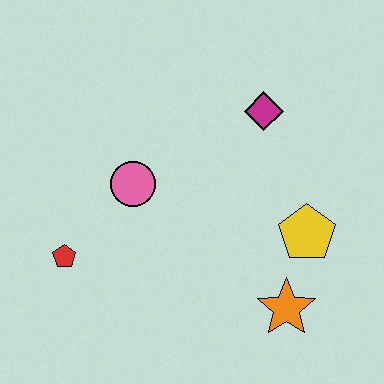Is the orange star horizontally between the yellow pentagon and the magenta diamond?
Yes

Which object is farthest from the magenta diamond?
The red pentagon is farthest from the magenta diamond.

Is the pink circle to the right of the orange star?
No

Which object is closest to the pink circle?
The red pentagon is closest to the pink circle.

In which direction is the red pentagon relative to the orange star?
The red pentagon is to the left of the orange star.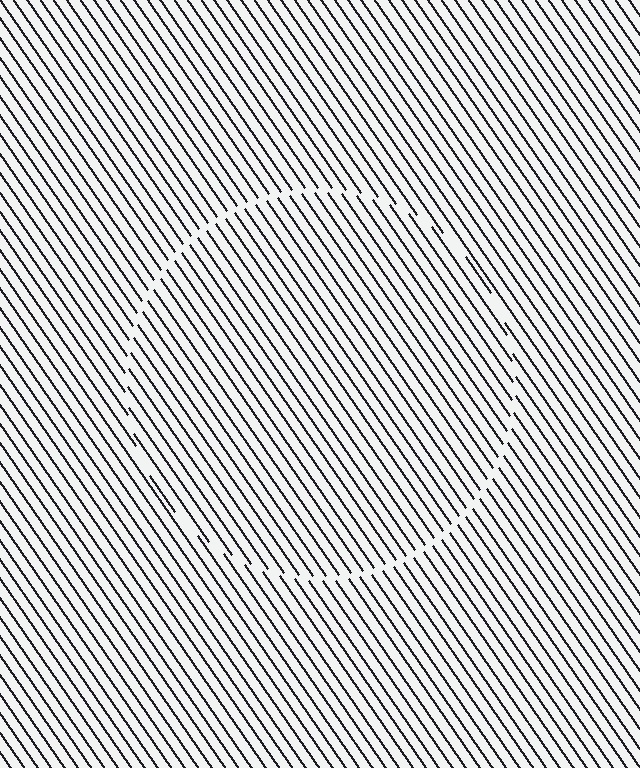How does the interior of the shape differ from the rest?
The interior of the shape contains the same grating, shifted by half a period — the contour is defined by the phase discontinuity where line-ends from the inner and outer gratings abut.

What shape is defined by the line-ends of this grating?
An illusory circle. The interior of the shape contains the same grating, shifted by half a period — the contour is defined by the phase discontinuity where line-ends from the inner and outer gratings abut.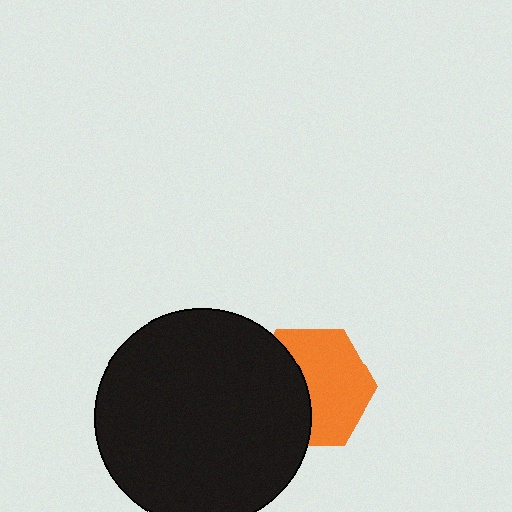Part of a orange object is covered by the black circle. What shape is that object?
It is a hexagon.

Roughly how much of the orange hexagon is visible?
About half of it is visible (roughly 59%).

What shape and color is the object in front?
The object in front is a black circle.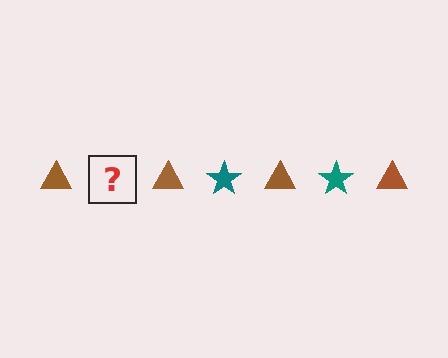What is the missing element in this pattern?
The missing element is a teal star.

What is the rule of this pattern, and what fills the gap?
The rule is that the pattern alternates between brown triangle and teal star. The gap should be filled with a teal star.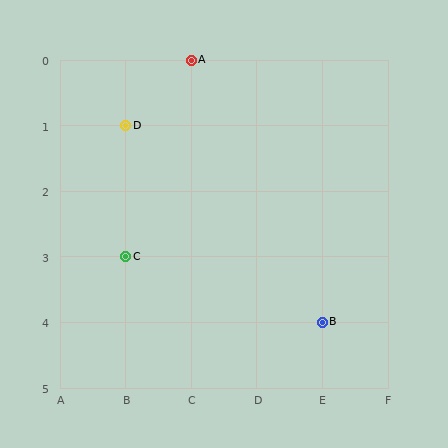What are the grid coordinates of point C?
Point C is at grid coordinates (B, 3).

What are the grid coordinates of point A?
Point A is at grid coordinates (C, 0).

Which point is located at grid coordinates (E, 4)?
Point B is at (E, 4).